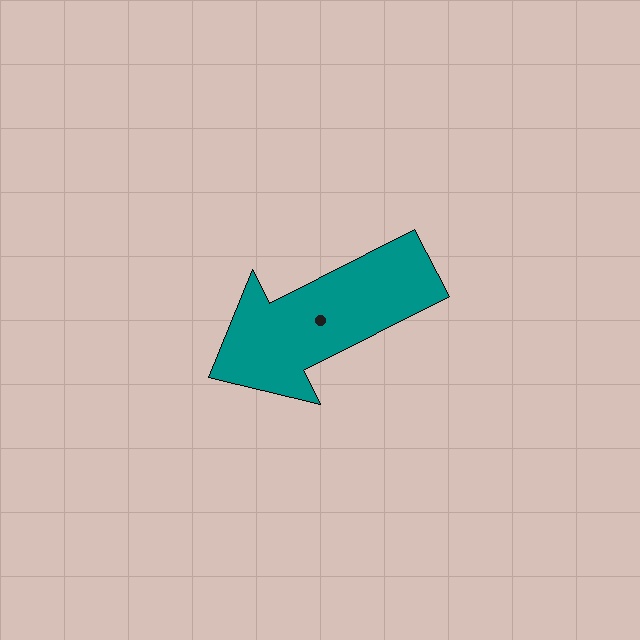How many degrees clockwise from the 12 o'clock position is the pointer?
Approximately 243 degrees.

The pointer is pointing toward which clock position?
Roughly 8 o'clock.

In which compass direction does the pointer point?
Southwest.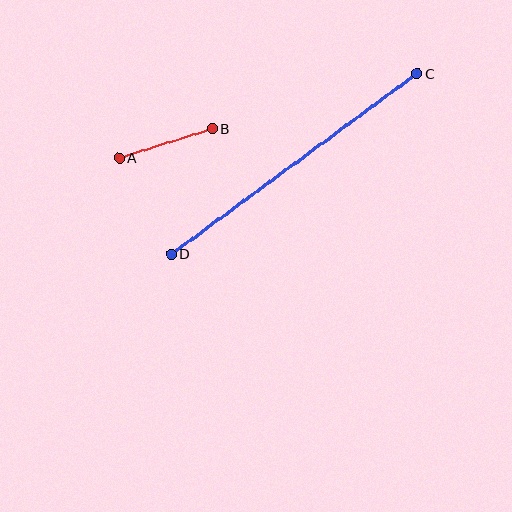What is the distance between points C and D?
The distance is approximately 305 pixels.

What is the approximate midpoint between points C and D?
The midpoint is at approximately (294, 164) pixels.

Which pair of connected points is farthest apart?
Points C and D are farthest apart.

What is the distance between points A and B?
The distance is approximately 98 pixels.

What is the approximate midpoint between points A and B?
The midpoint is at approximately (166, 143) pixels.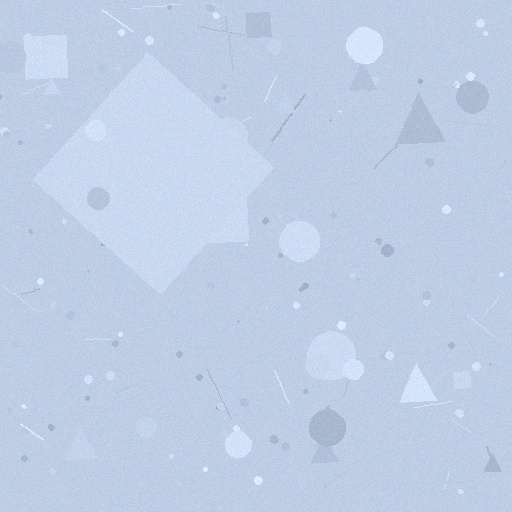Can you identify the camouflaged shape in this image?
The camouflaged shape is a diamond.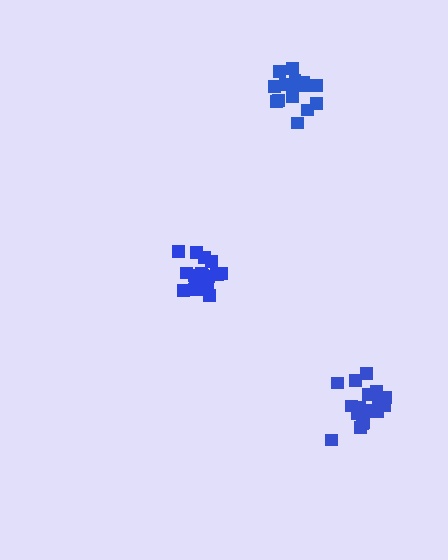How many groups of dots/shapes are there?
There are 3 groups.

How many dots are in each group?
Group 1: 20 dots, Group 2: 15 dots, Group 3: 21 dots (56 total).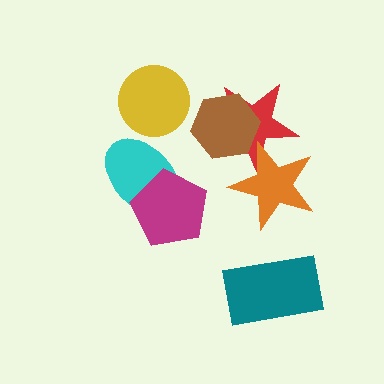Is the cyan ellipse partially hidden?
Yes, it is partially covered by another shape.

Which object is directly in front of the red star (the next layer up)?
The brown hexagon is directly in front of the red star.